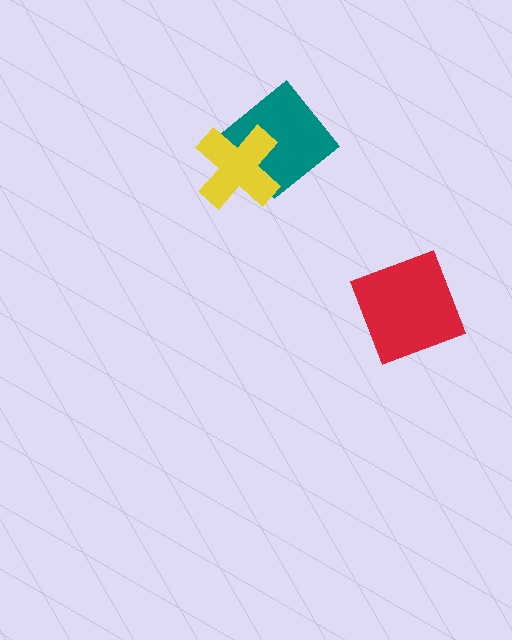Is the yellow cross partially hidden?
No, no other shape covers it.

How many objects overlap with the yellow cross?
1 object overlaps with the yellow cross.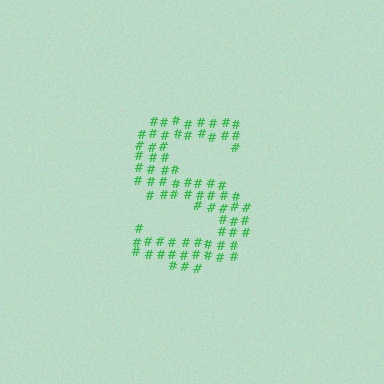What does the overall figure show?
The overall figure shows the letter S.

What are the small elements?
The small elements are hash symbols.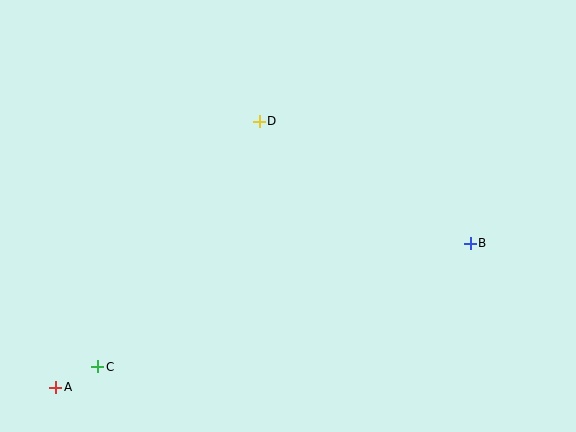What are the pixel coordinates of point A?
Point A is at (56, 387).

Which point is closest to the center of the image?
Point D at (259, 121) is closest to the center.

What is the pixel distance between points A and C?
The distance between A and C is 46 pixels.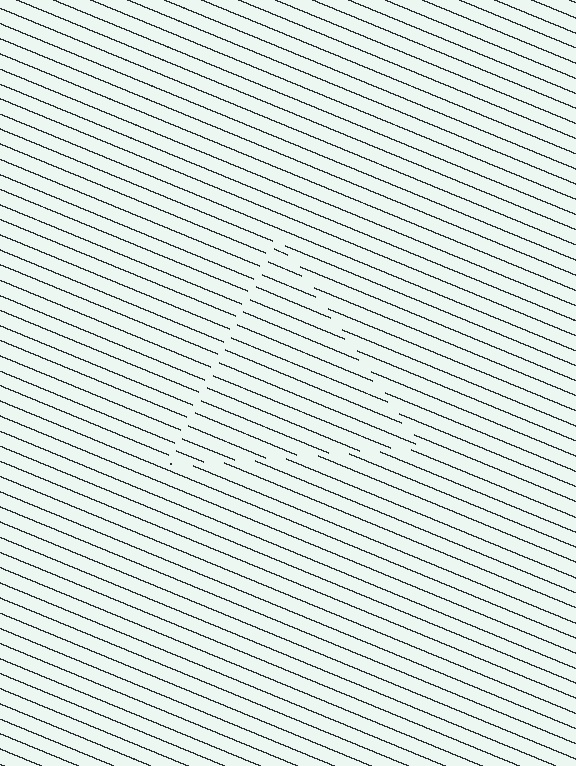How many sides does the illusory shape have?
3 sides — the line-ends trace a triangle.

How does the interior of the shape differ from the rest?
The interior of the shape contains the same grating, shifted by half a period — the contour is defined by the phase discontinuity where line-ends from the inner and outer gratings abut.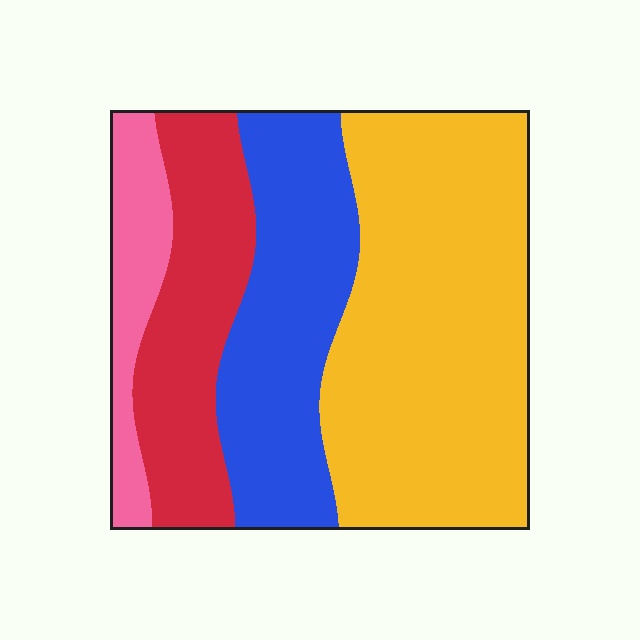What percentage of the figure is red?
Red takes up about one fifth (1/5) of the figure.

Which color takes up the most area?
Yellow, at roughly 45%.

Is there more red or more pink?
Red.